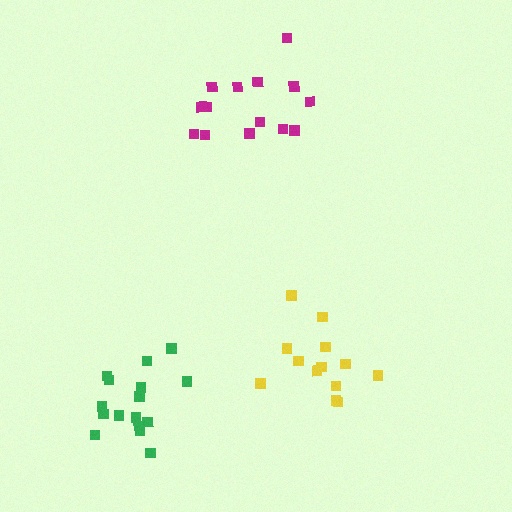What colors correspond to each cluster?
The clusters are colored: yellow, green, magenta.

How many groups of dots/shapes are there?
There are 3 groups.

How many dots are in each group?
Group 1: 13 dots, Group 2: 16 dots, Group 3: 14 dots (43 total).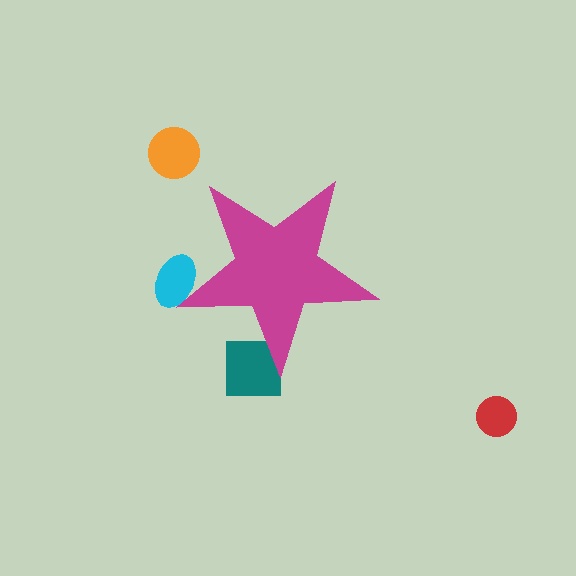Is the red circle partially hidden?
No, the red circle is fully visible.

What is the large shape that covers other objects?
A magenta star.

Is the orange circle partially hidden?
No, the orange circle is fully visible.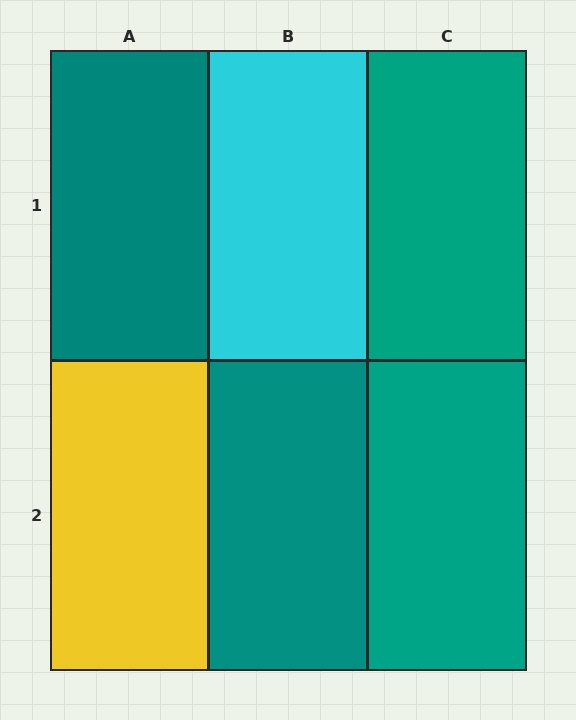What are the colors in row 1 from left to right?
Teal, cyan, teal.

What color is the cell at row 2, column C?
Teal.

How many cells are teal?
4 cells are teal.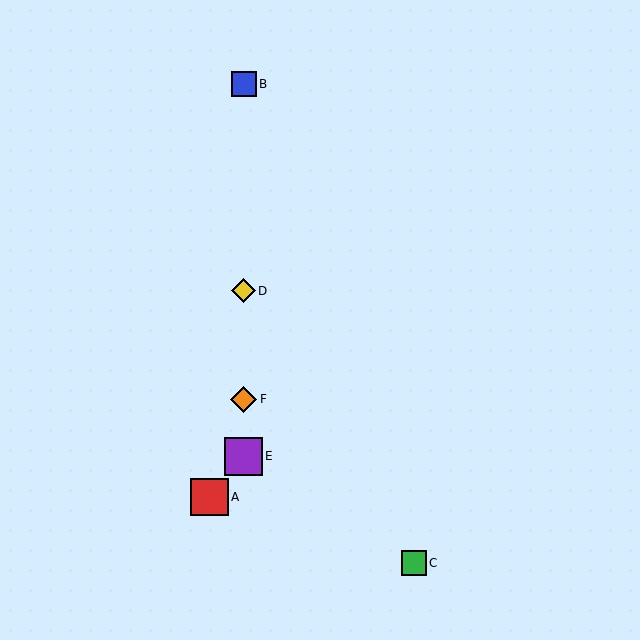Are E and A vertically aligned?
No, E is at x≈244 and A is at x≈209.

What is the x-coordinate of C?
Object C is at x≈414.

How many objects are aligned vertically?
4 objects (B, D, E, F) are aligned vertically.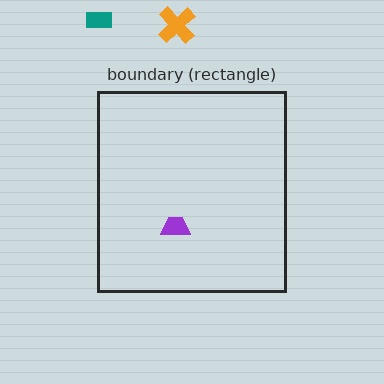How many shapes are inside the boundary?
1 inside, 2 outside.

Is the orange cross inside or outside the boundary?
Outside.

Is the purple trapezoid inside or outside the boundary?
Inside.